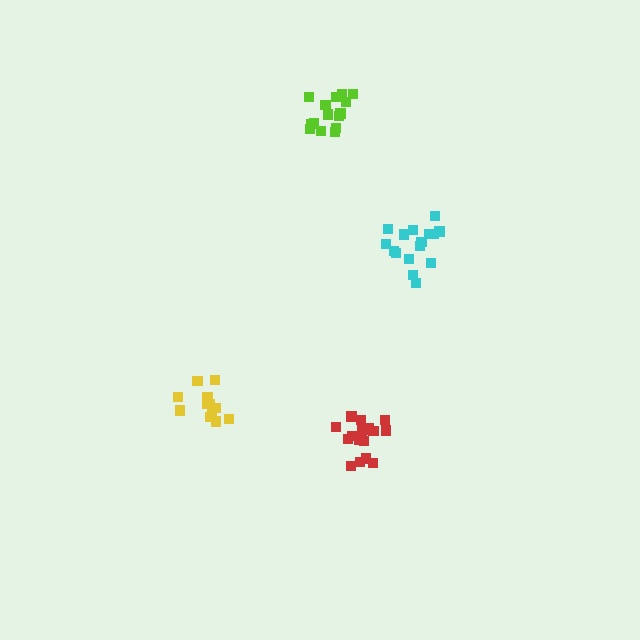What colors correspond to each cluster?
The clusters are colored: lime, cyan, red, yellow.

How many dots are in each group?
Group 1: 15 dots, Group 2: 16 dots, Group 3: 17 dots, Group 4: 12 dots (60 total).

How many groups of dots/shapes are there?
There are 4 groups.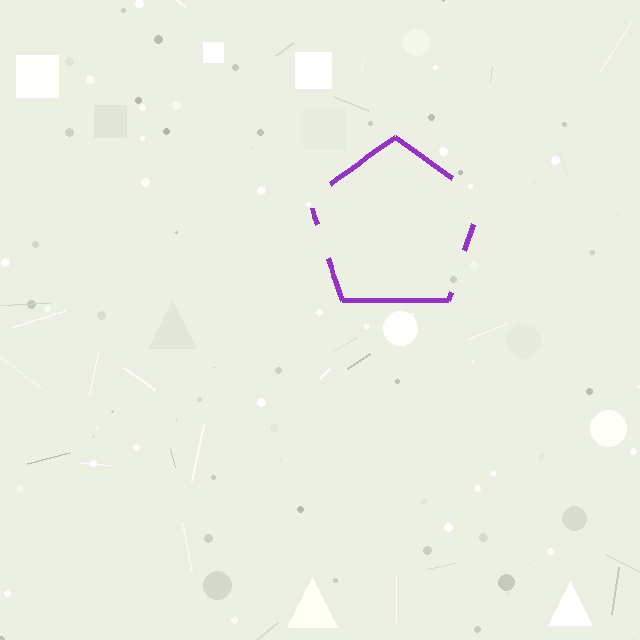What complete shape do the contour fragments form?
The contour fragments form a pentagon.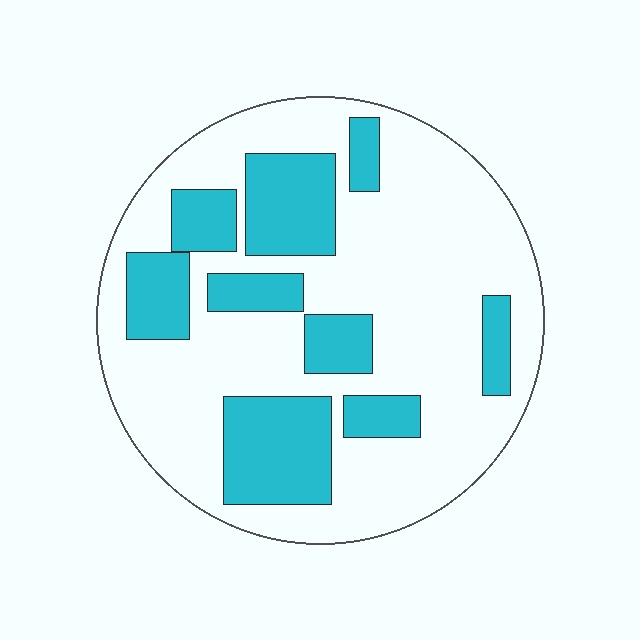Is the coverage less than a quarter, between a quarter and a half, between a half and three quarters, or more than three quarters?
Between a quarter and a half.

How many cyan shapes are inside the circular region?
9.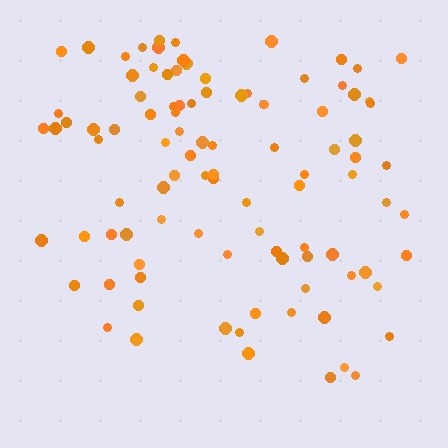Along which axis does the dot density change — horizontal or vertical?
Vertical.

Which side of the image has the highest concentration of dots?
The top.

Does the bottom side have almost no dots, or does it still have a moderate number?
Still a moderate number, just noticeably fewer than the top.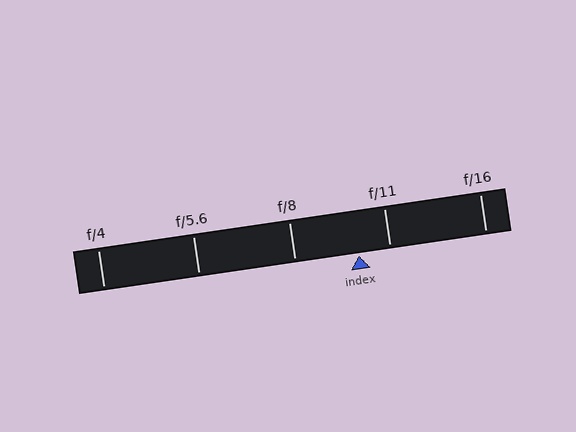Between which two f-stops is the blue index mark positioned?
The index mark is between f/8 and f/11.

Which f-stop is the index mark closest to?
The index mark is closest to f/11.